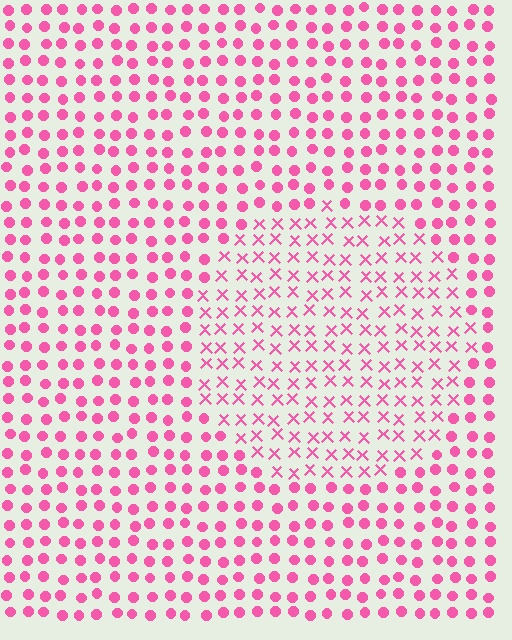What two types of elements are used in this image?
The image uses X marks inside the circle region and circles outside it.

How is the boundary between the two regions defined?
The boundary is defined by a change in element shape: X marks inside vs. circles outside. All elements share the same color and spacing.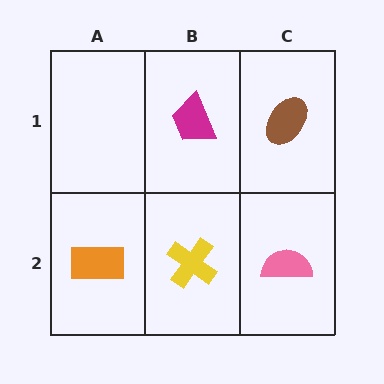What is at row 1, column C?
A brown ellipse.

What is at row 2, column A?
An orange rectangle.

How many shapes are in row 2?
3 shapes.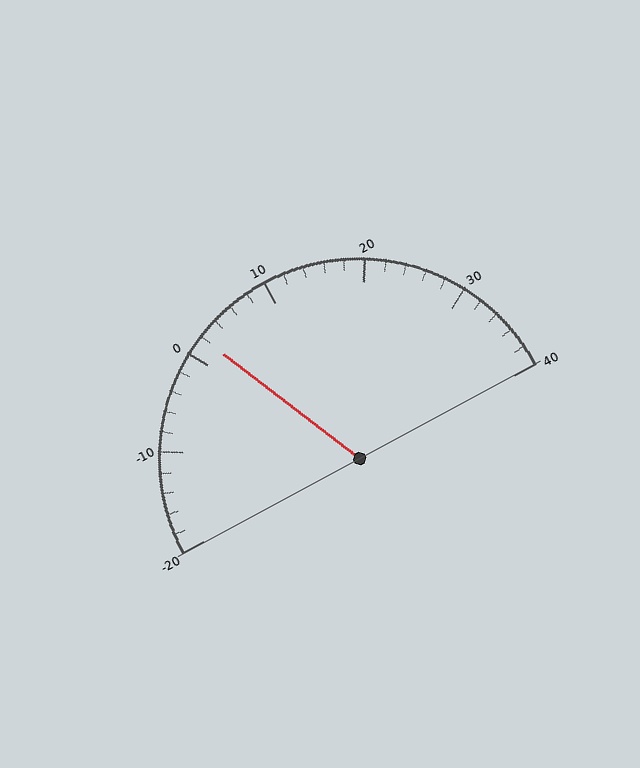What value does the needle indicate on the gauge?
The needle indicates approximately 2.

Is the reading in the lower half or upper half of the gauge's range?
The reading is in the lower half of the range (-20 to 40).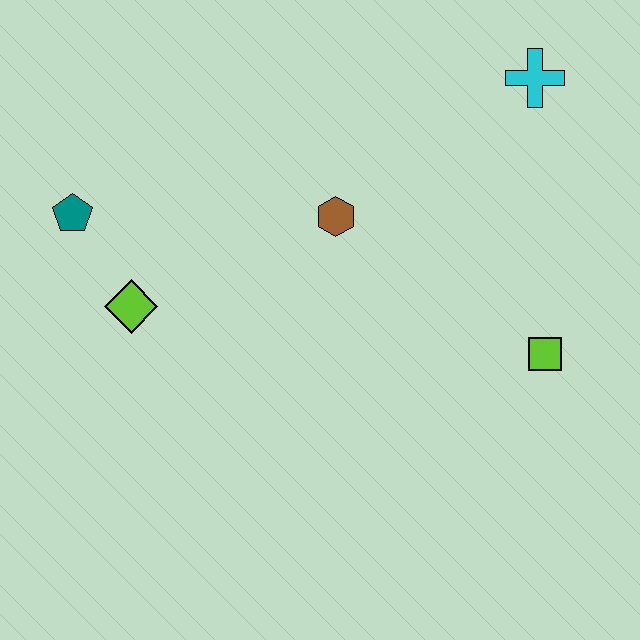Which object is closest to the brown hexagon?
The lime diamond is closest to the brown hexagon.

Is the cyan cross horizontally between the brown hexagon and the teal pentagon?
No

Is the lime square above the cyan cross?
No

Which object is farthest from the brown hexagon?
The teal pentagon is farthest from the brown hexagon.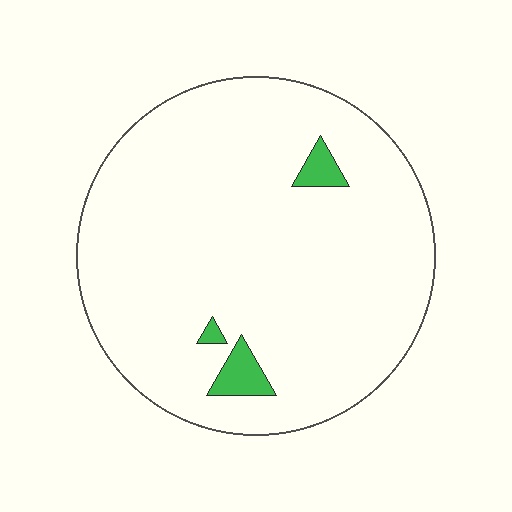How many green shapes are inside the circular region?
3.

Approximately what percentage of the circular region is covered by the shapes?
Approximately 5%.